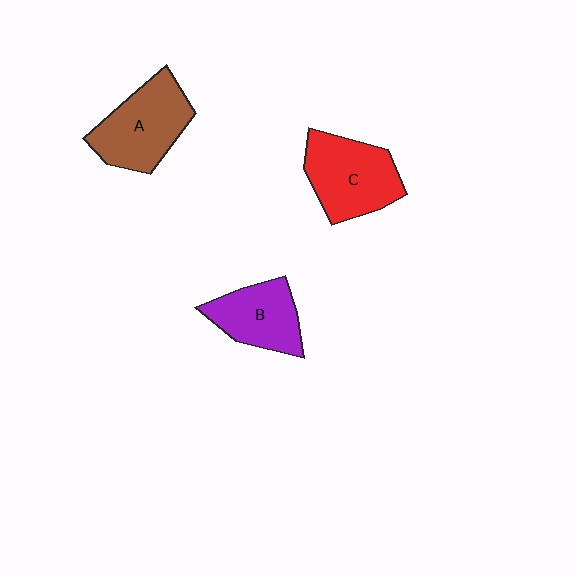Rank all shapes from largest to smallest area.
From largest to smallest: C (red), A (brown), B (purple).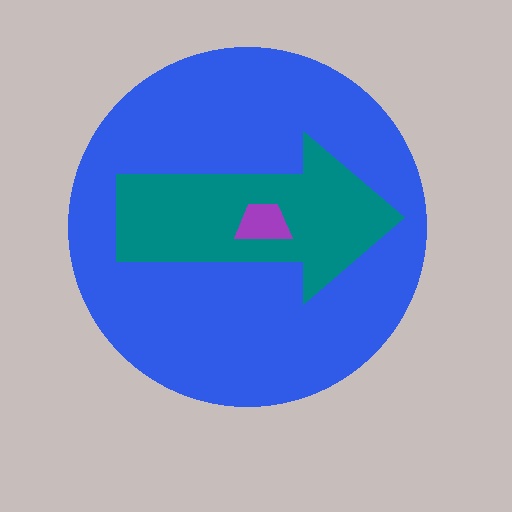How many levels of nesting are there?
3.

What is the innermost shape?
The purple trapezoid.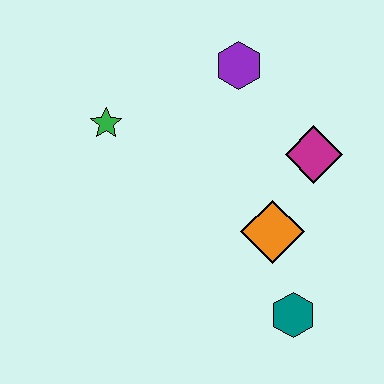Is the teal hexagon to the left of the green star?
No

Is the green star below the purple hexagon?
Yes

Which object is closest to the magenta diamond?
The orange diamond is closest to the magenta diamond.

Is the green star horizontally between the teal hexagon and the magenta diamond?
No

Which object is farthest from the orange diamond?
The green star is farthest from the orange diamond.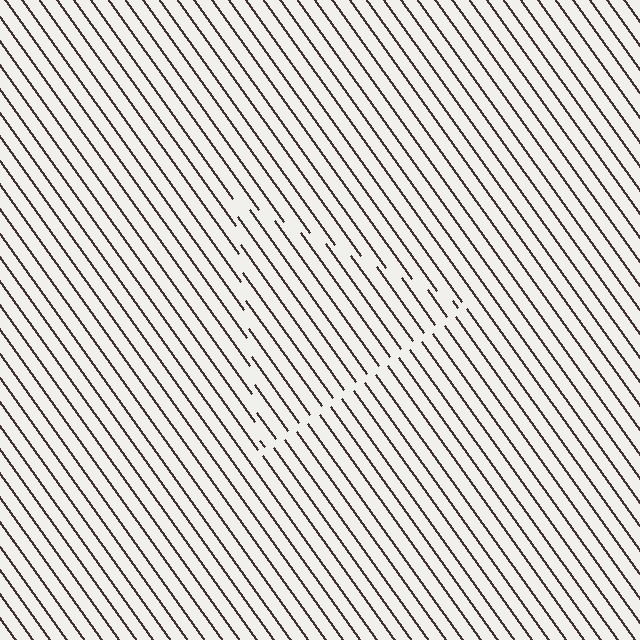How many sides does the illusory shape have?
3 sides — the line-ends trace a triangle.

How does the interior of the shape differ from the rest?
The interior of the shape contains the same grating, shifted by half a period — the contour is defined by the phase discontinuity where line-ends from the inner and outer gratings abut.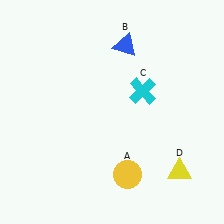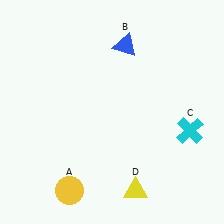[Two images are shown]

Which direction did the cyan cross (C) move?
The cyan cross (C) moved right.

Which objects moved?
The objects that moved are: the yellow circle (A), the cyan cross (C), the yellow triangle (D).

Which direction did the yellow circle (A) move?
The yellow circle (A) moved left.